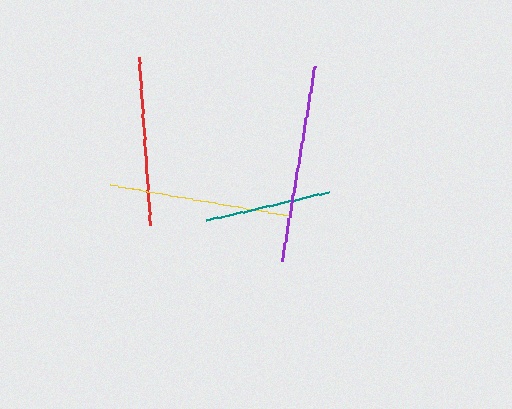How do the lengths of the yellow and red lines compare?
The yellow and red lines are approximately the same length.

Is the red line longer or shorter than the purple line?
The purple line is longer than the red line.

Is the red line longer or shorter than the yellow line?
The yellow line is longer than the red line.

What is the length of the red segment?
The red segment is approximately 168 pixels long.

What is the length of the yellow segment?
The yellow segment is approximately 183 pixels long.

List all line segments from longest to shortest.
From longest to shortest: purple, yellow, red, teal.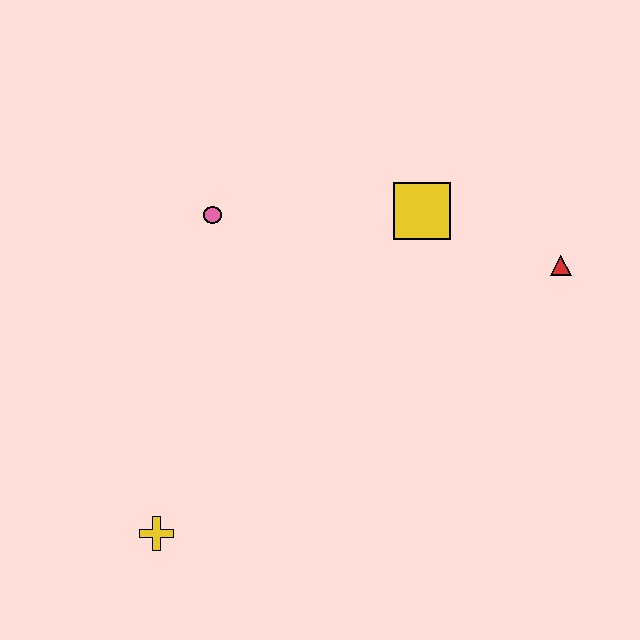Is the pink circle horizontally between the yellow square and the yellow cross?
Yes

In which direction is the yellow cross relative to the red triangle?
The yellow cross is to the left of the red triangle.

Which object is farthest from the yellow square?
The yellow cross is farthest from the yellow square.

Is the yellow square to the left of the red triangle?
Yes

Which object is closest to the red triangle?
The yellow square is closest to the red triangle.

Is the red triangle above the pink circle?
No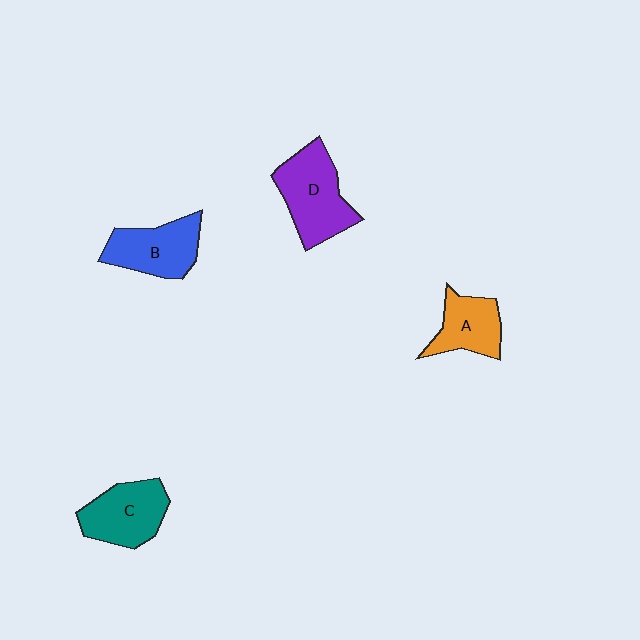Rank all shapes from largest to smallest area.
From largest to smallest: D (purple), C (teal), B (blue), A (orange).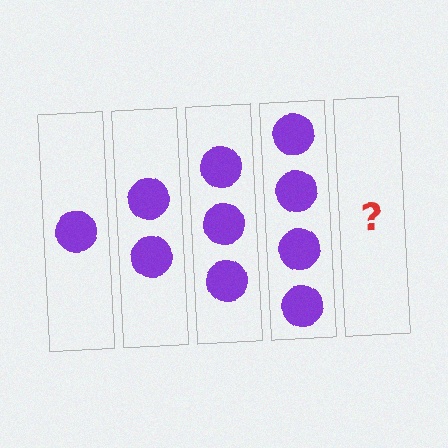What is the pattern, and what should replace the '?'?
The pattern is that each step adds one more circle. The '?' should be 5 circles.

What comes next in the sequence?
The next element should be 5 circles.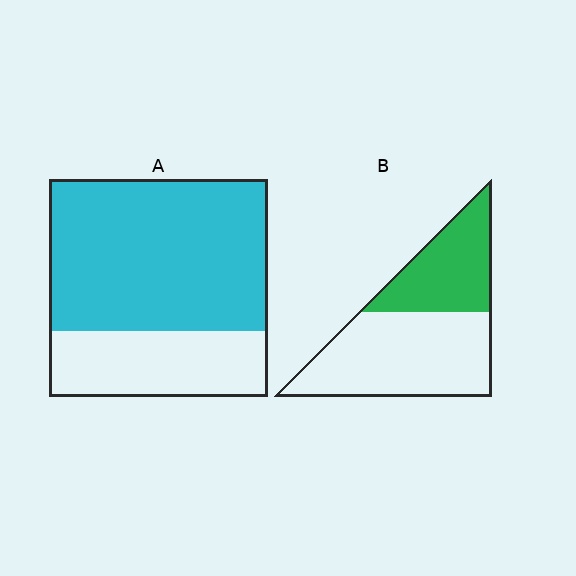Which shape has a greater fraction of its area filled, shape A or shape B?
Shape A.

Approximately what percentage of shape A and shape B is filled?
A is approximately 70% and B is approximately 35%.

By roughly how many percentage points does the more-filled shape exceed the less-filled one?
By roughly 30 percentage points (A over B).